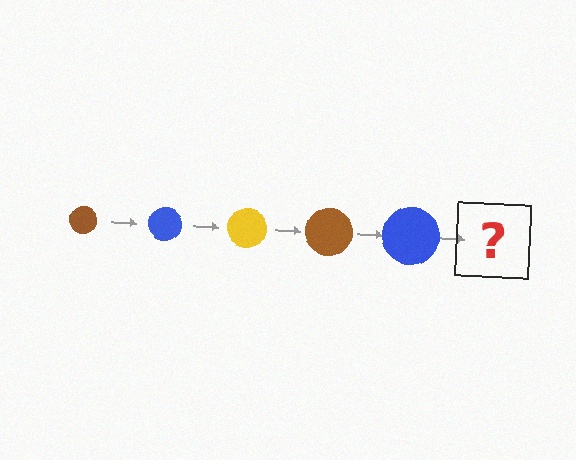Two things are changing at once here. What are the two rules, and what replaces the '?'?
The two rules are that the circle grows larger each step and the color cycles through brown, blue, and yellow. The '?' should be a yellow circle, larger than the previous one.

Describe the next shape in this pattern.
It should be a yellow circle, larger than the previous one.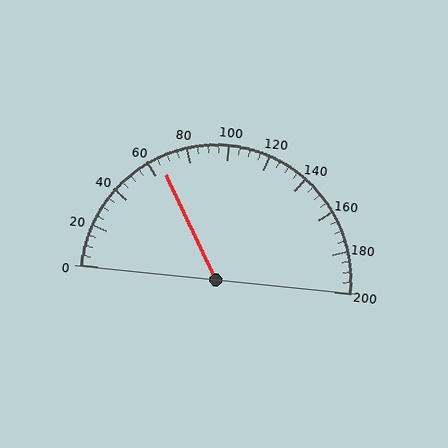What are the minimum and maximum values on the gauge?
The gauge ranges from 0 to 200.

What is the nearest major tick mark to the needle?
The nearest major tick mark is 60.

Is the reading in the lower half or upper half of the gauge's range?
The reading is in the lower half of the range (0 to 200).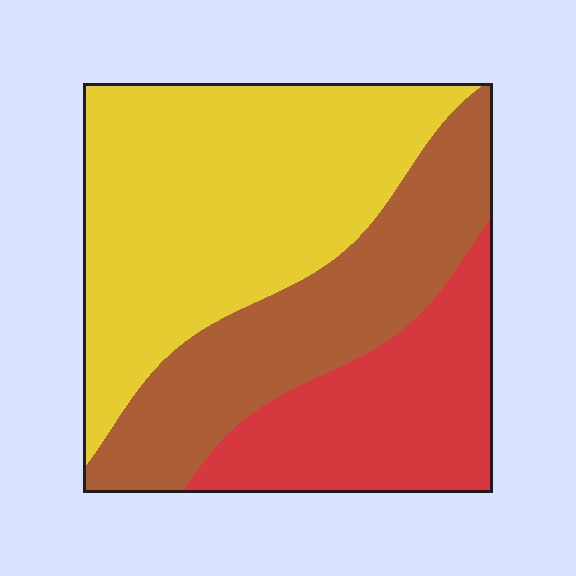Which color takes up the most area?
Yellow, at roughly 45%.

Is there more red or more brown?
Brown.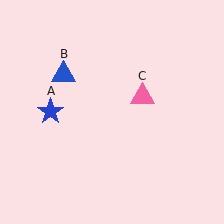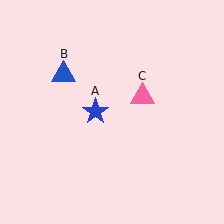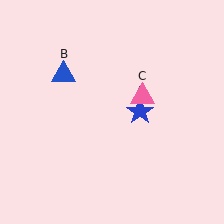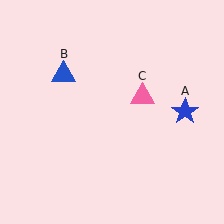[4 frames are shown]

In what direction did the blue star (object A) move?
The blue star (object A) moved right.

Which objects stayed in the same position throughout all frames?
Blue triangle (object B) and pink triangle (object C) remained stationary.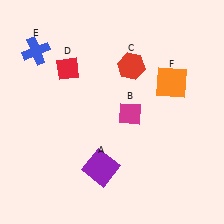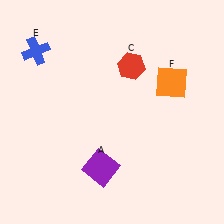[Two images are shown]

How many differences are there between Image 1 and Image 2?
There are 2 differences between the two images.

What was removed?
The magenta diamond (B), the red diamond (D) were removed in Image 2.